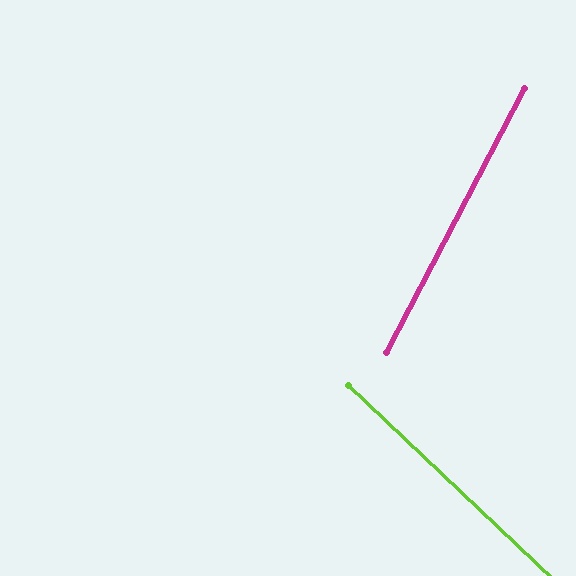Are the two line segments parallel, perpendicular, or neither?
Neither parallel nor perpendicular — they differ by about 74°.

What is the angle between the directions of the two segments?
Approximately 74 degrees.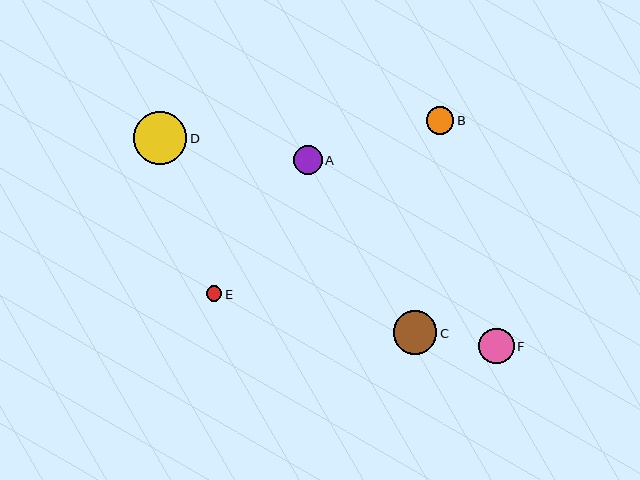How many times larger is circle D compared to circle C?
Circle D is approximately 1.2 times the size of circle C.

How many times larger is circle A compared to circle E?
Circle A is approximately 1.8 times the size of circle E.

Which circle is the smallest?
Circle E is the smallest with a size of approximately 16 pixels.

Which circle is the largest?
Circle D is the largest with a size of approximately 53 pixels.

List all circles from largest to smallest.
From largest to smallest: D, C, F, A, B, E.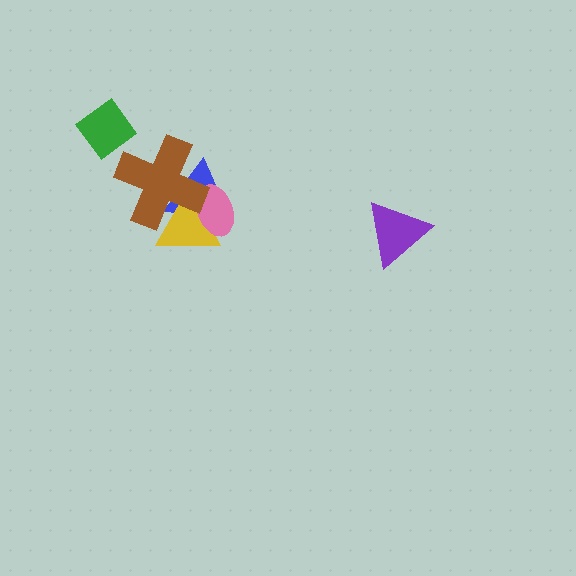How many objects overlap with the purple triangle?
0 objects overlap with the purple triangle.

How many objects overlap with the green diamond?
0 objects overlap with the green diamond.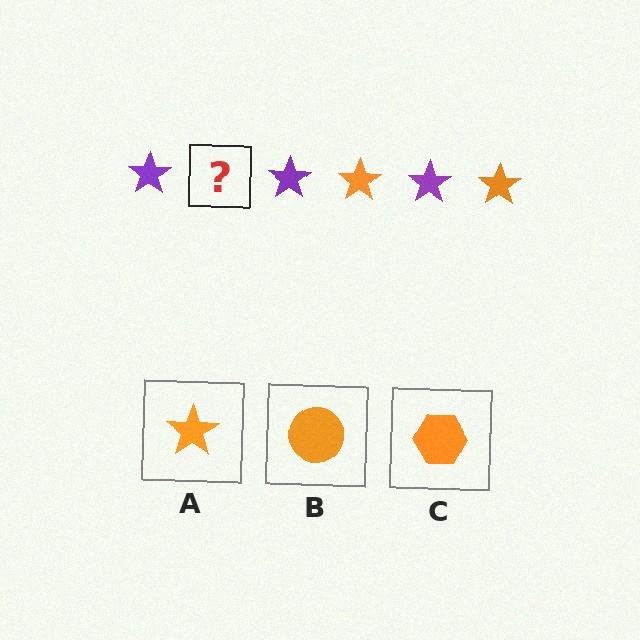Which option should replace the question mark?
Option A.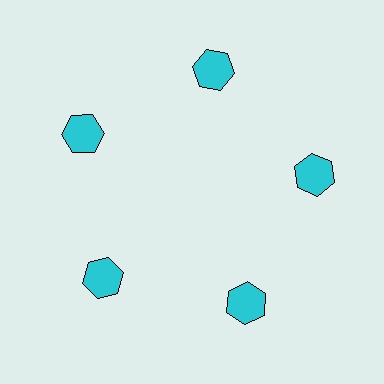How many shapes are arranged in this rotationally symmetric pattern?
There are 5 shapes, arranged in 5 groups of 1.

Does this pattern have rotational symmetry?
Yes, this pattern has 5-fold rotational symmetry. It looks the same after rotating 72 degrees around the center.